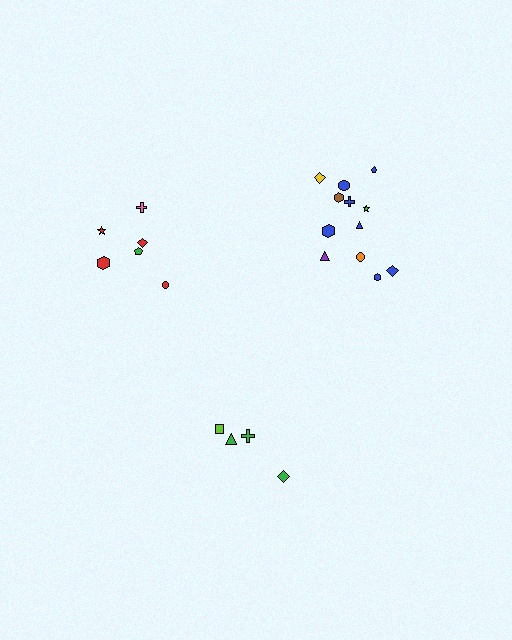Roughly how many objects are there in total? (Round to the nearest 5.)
Roughly 20 objects in total.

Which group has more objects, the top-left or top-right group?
The top-right group.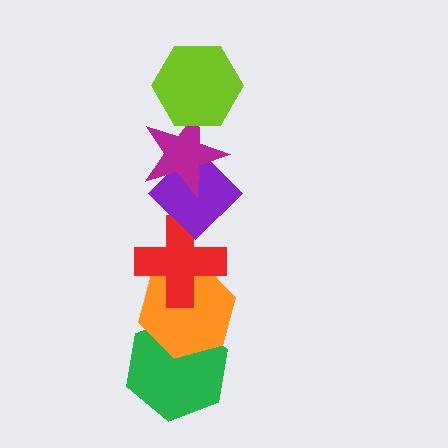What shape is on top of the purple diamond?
The magenta star is on top of the purple diamond.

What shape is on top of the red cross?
The purple diamond is on top of the red cross.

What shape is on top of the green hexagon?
The orange hexagon is on top of the green hexagon.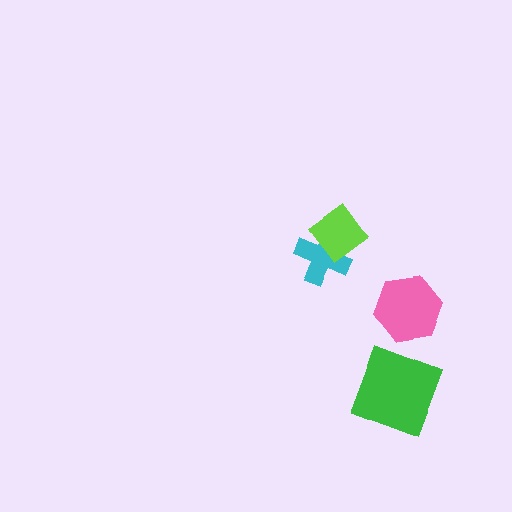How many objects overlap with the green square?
0 objects overlap with the green square.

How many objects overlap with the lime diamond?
1 object overlaps with the lime diamond.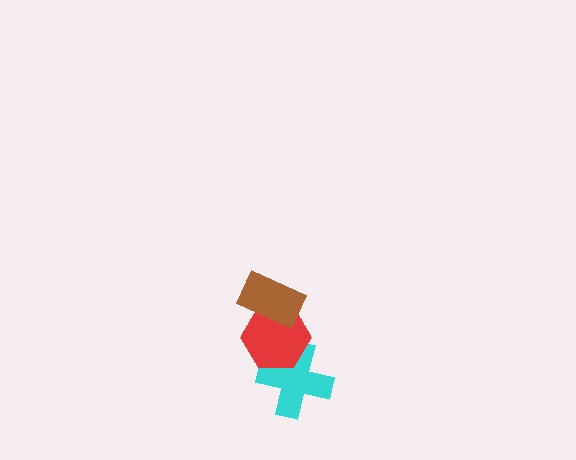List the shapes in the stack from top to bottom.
From top to bottom: the brown rectangle, the red hexagon, the cyan cross.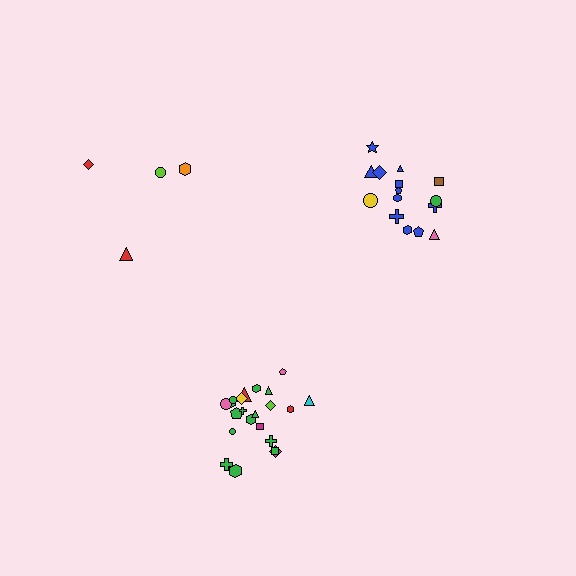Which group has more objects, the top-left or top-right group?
The top-right group.